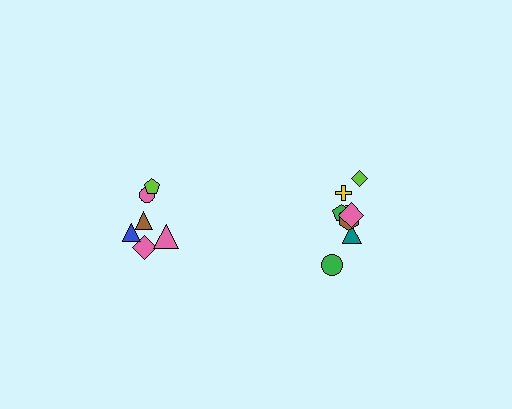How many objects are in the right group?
There are 8 objects.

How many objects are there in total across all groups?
There are 14 objects.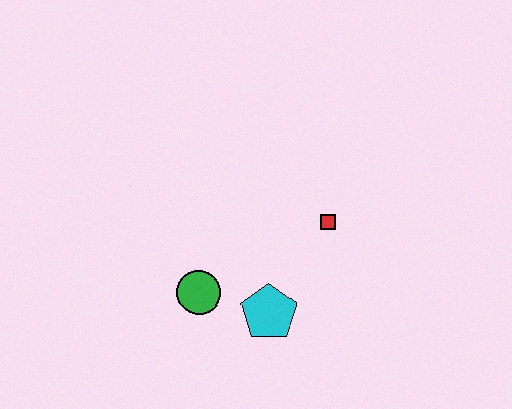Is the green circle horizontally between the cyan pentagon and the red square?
No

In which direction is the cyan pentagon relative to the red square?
The cyan pentagon is below the red square.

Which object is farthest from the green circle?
The red square is farthest from the green circle.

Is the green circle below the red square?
Yes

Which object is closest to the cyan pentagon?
The green circle is closest to the cyan pentagon.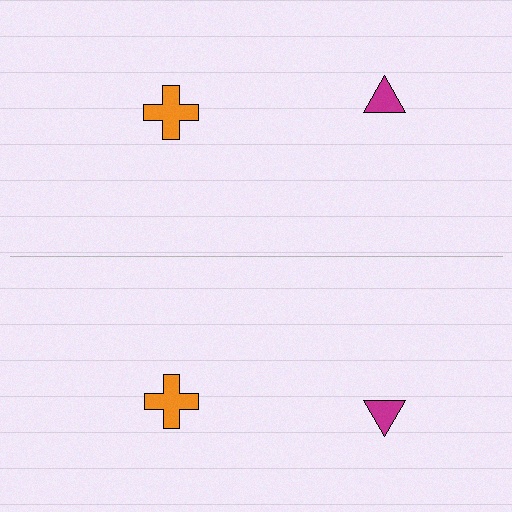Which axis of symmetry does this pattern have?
The pattern has a horizontal axis of symmetry running through the center of the image.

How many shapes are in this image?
There are 4 shapes in this image.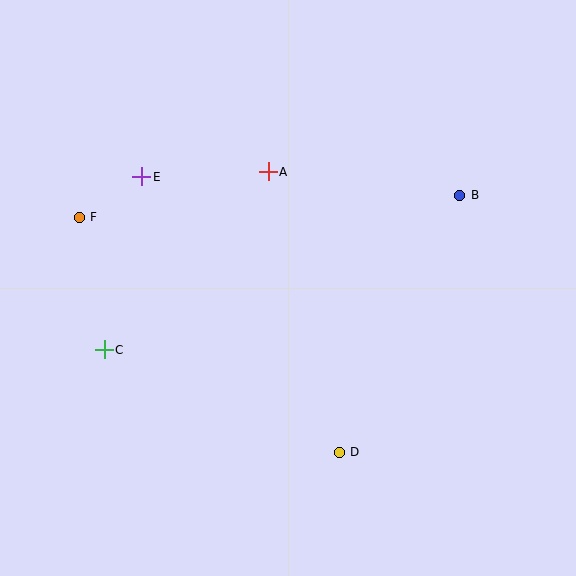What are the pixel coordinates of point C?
Point C is at (104, 350).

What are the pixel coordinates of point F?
Point F is at (79, 217).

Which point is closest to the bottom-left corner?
Point C is closest to the bottom-left corner.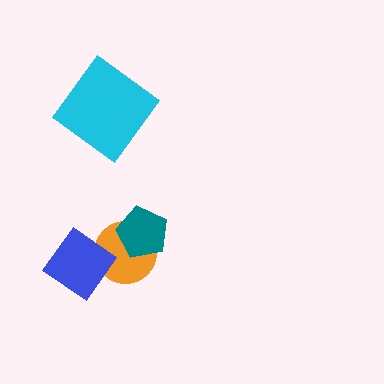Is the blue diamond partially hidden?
No, no other shape covers it.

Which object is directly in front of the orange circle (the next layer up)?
The teal pentagon is directly in front of the orange circle.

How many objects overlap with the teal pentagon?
1 object overlaps with the teal pentagon.